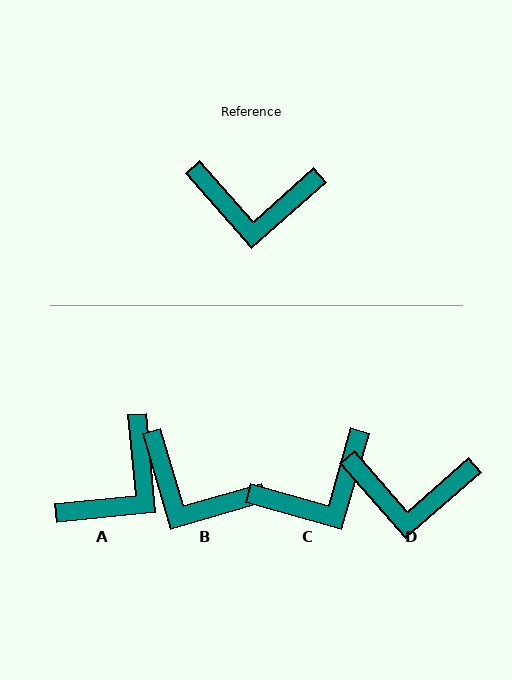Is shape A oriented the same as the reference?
No, it is off by about 54 degrees.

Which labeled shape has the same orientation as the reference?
D.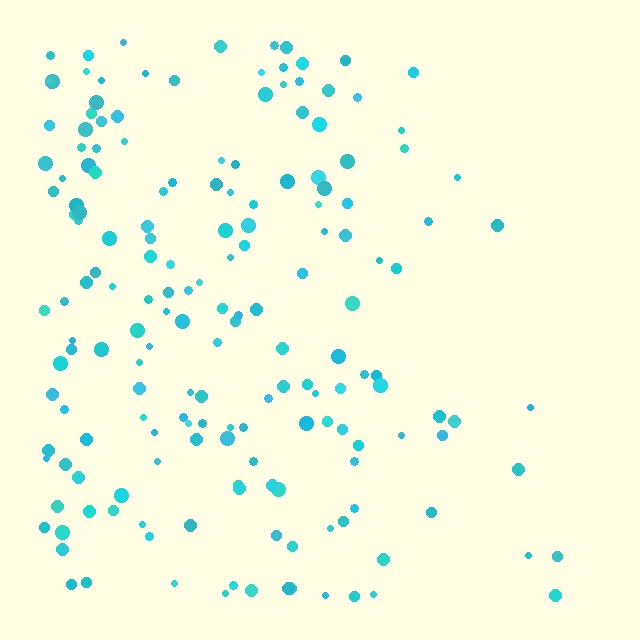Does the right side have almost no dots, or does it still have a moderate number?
Still a moderate number, just noticeably fewer than the left.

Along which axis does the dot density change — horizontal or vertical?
Horizontal.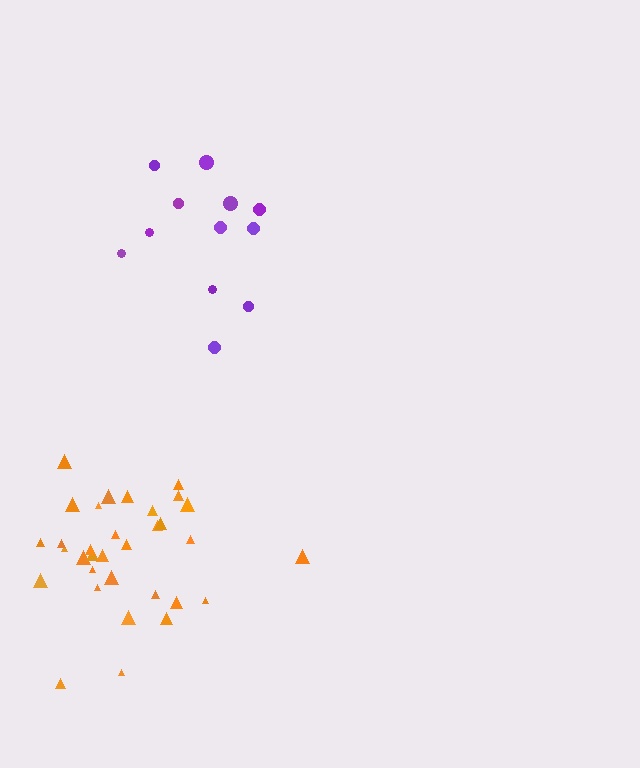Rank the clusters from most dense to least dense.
orange, purple.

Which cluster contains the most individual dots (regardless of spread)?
Orange (33).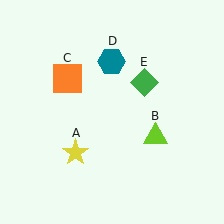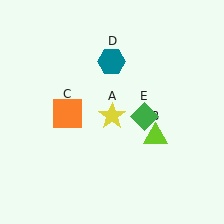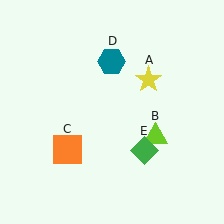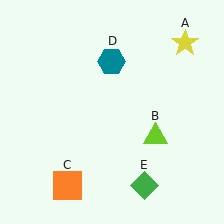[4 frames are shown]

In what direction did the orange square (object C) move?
The orange square (object C) moved down.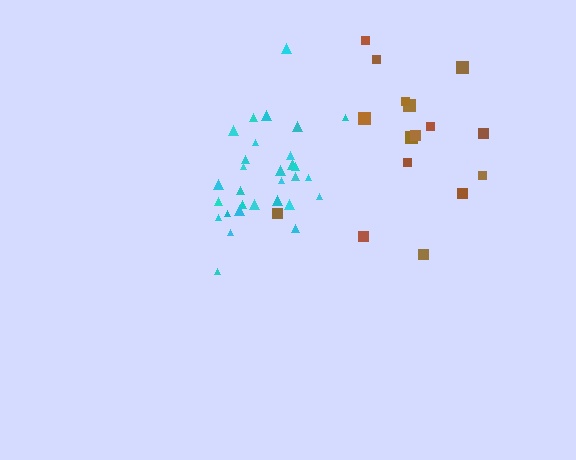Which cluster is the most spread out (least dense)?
Brown.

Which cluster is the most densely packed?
Cyan.